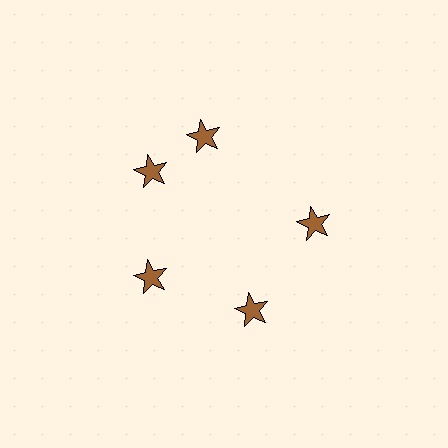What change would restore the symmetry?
The symmetry would be restored by rotating it back into even spacing with its neighbors so that all 5 stars sit at equal angles and equal distance from the center.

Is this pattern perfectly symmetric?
No. The 5 brown stars are arranged in a ring, but one element near the 1 o'clock position is rotated out of alignment along the ring, breaking the 5-fold rotational symmetry.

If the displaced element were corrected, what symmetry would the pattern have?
It would have 5-fold rotational symmetry — the pattern would map onto itself every 72 degrees.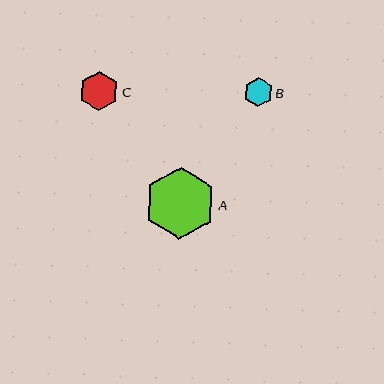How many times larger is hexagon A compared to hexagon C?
Hexagon A is approximately 1.8 times the size of hexagon C.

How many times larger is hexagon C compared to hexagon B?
Hexagon C is approximately 1.4 times the size of hexagon B.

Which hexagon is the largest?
Hexagon A is the largest with a size of approximately 71 pixels.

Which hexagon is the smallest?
Hexagon B is the smallest with a size of approximately 29 pixels.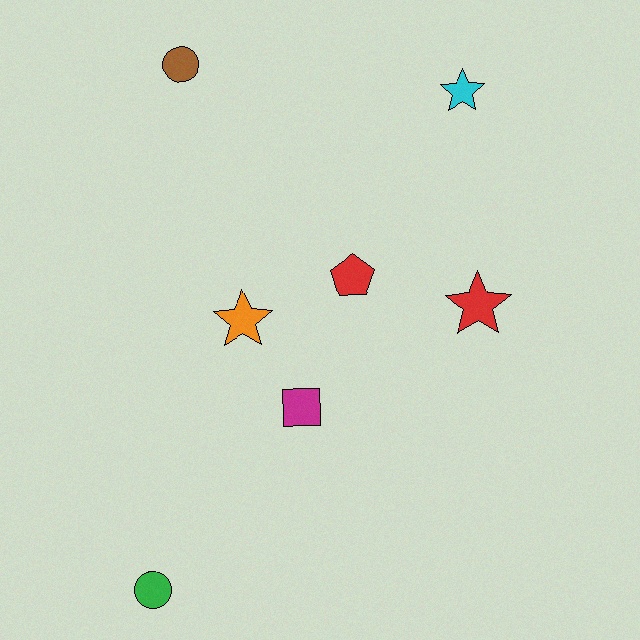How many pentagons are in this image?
There is 1 pentagon.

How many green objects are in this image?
There is 1 green object.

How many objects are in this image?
There are 7 objects.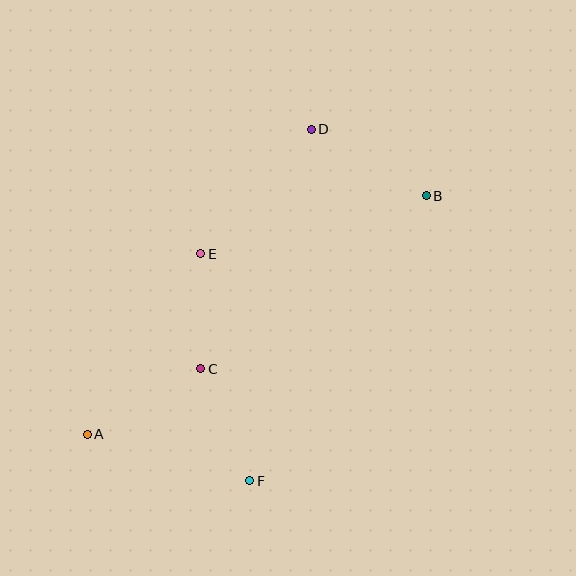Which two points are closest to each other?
Points C and E are closest to each other.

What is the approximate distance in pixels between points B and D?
The distance between B and D is approximately 133 pixels.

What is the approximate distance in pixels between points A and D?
The distance between A and D is approximately 378 pixels.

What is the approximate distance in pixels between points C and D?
The distance between C and D is approximately 264 pixels.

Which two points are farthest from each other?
Points A and B are farthest from each other.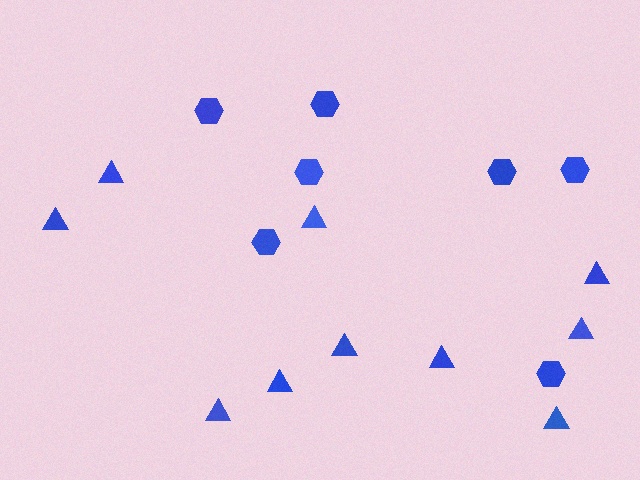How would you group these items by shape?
There are 2 groups: one group of triangles (10) and one group of hexagons (7).